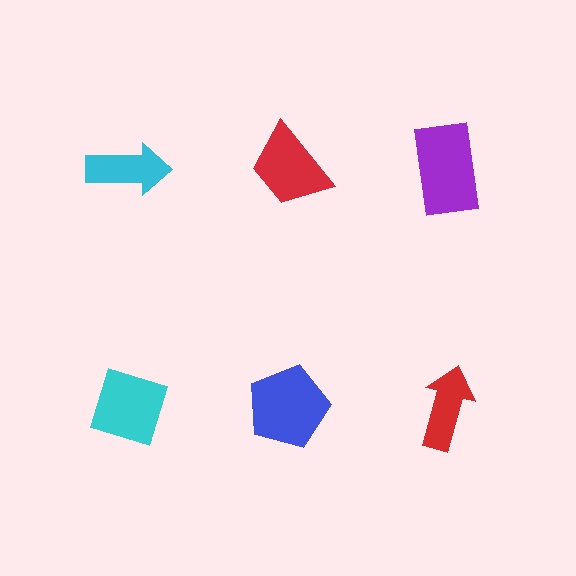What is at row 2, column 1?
A cyan diamond.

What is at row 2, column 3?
A red arrow.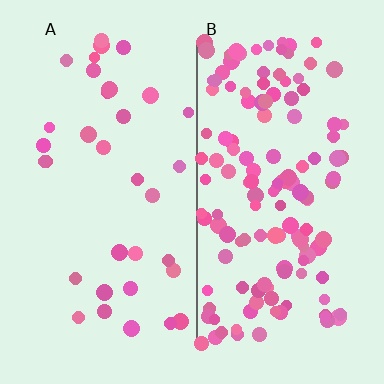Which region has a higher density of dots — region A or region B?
B (the right).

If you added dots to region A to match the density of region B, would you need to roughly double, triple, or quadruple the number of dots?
Approximately quadruple.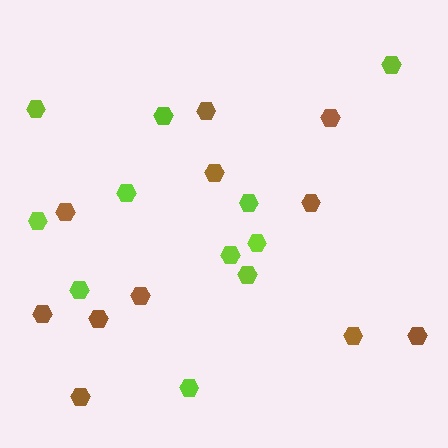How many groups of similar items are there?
There are 2 groups: one group of brown hexagons (11) and one group of lime hexagons (11).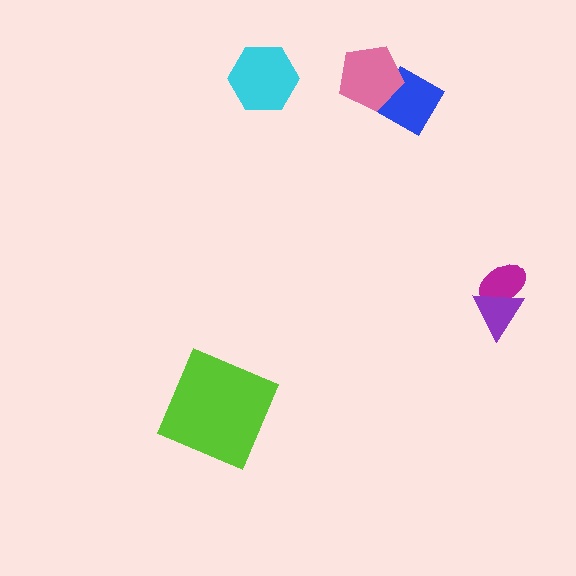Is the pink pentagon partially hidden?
No, no other shape covers it.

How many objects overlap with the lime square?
0 objects overlap with the lime square.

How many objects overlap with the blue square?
1 object overlaps with the blue square.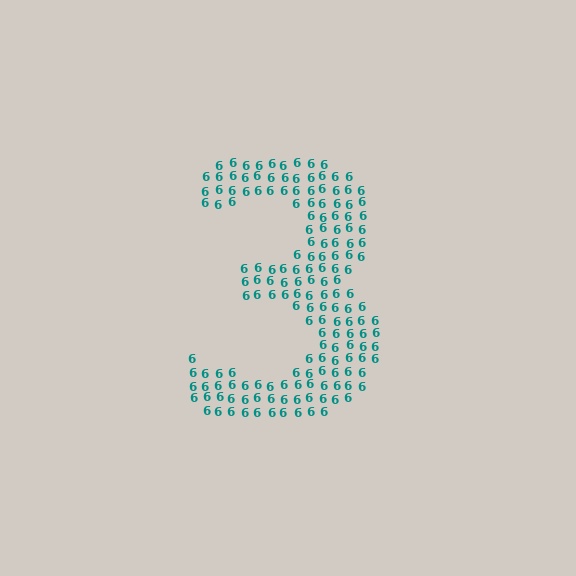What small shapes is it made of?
It is made of small digit 6's.